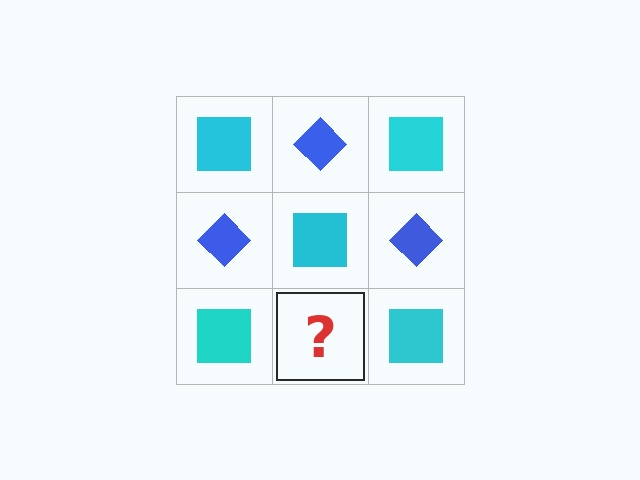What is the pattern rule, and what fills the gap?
The rule is that it alternates cyan square and blue diamond in a checkerboard pattern. The gap should be filled with a blue diamond.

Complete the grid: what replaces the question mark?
The question mark should be replaced with a blue diamond.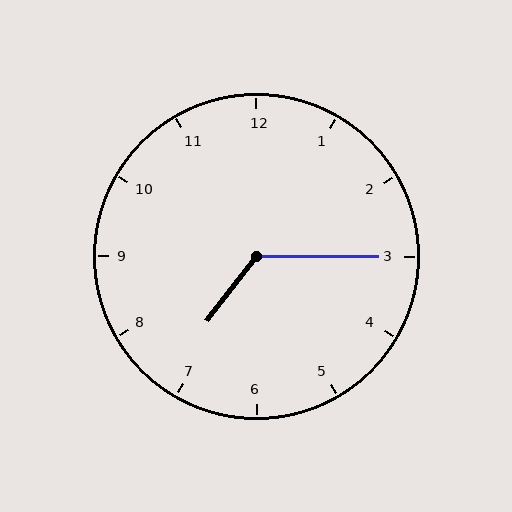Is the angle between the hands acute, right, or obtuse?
It is obtuse.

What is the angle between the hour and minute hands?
Approximately 128 degrees.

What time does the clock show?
7:15.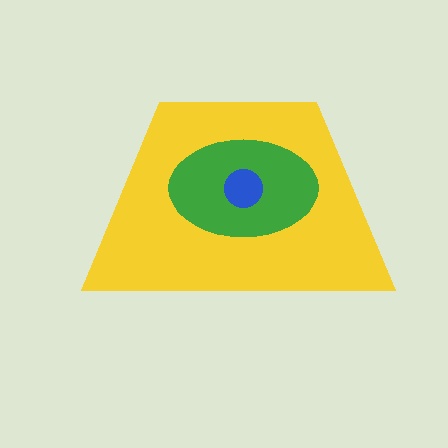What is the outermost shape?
The yellow trapezoid.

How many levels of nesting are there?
3.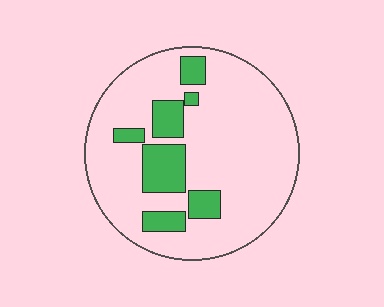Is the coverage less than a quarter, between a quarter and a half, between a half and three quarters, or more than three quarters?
Less than a quarter.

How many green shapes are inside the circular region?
7.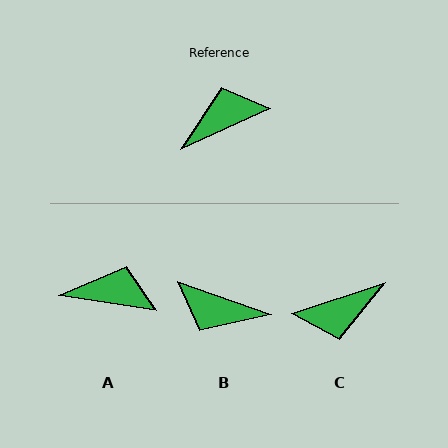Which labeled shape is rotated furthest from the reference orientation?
C, about 174 degrees away.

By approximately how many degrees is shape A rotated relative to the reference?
Approximately 33 degrees clockwise.